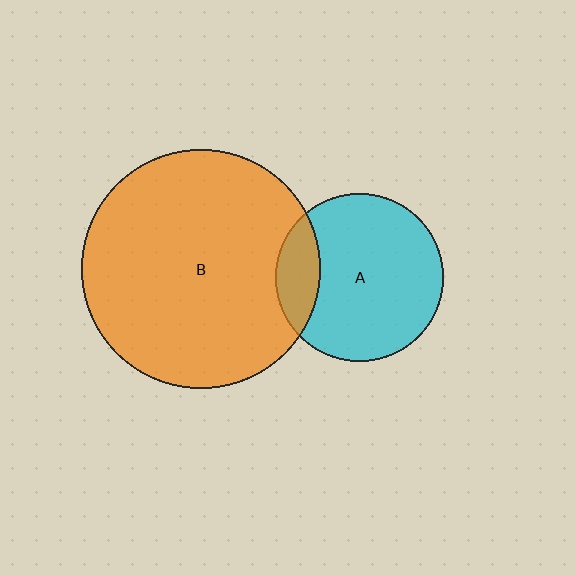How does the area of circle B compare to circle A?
Approximately 2.0 times.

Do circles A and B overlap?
Yes.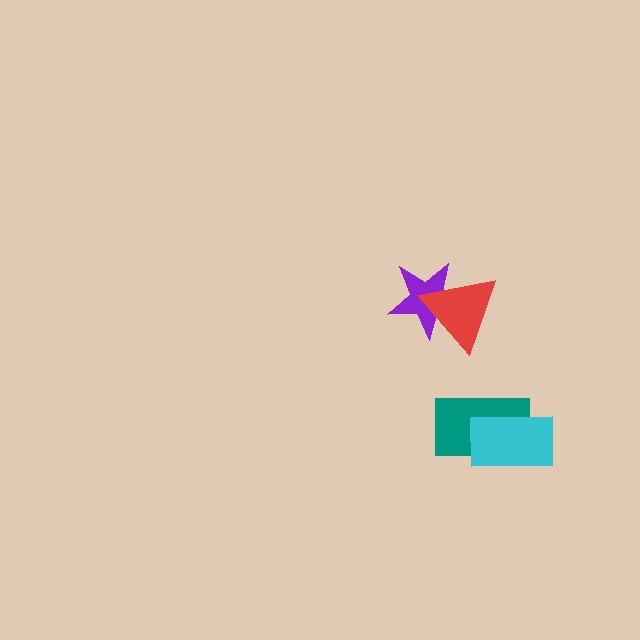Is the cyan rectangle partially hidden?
No, no other shape covers it.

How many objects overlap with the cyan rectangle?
1 object overlaps with the cyan rectangle.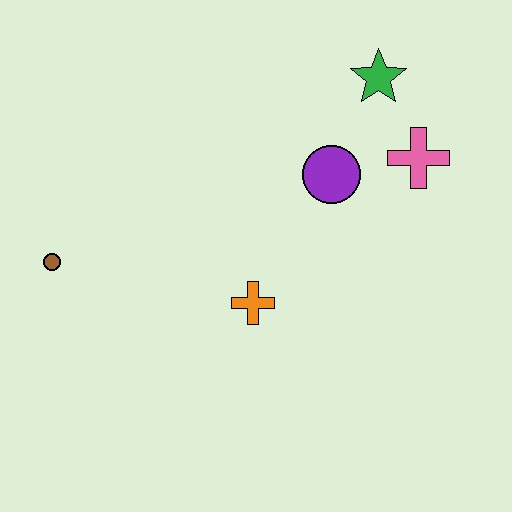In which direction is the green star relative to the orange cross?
The green star is above the orange cross.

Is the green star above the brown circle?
Yes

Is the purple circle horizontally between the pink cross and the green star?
No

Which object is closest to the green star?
The pink cross is closest to the green star.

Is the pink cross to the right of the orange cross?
Yes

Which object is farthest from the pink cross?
The brown circle is farthest from the pink cross.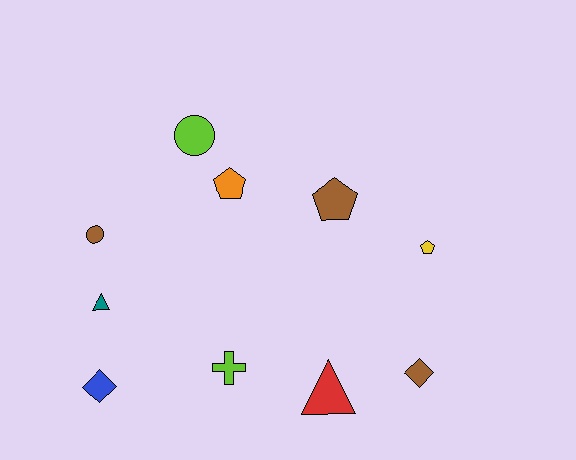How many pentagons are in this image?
There are 3 pentagons.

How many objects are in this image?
There are 10 objects.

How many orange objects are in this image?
There is 1 orange object.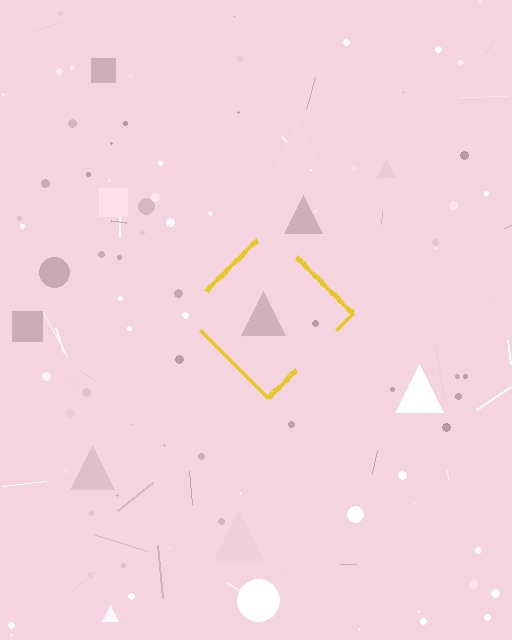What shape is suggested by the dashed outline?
The dashed outline suggests a diamond.